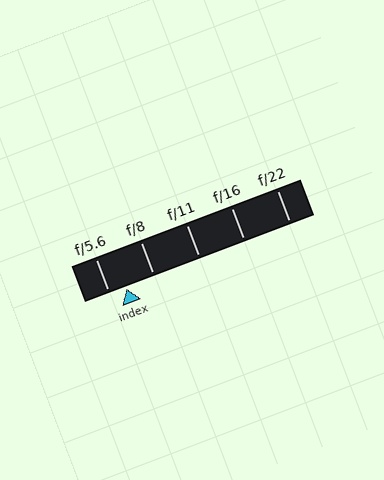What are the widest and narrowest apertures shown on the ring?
The widest aperture shown is f/5.6 and the narrowest is f/22.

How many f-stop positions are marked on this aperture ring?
There are 5 f-stop positions marked.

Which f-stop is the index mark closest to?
The index mark is closest to f/5.6.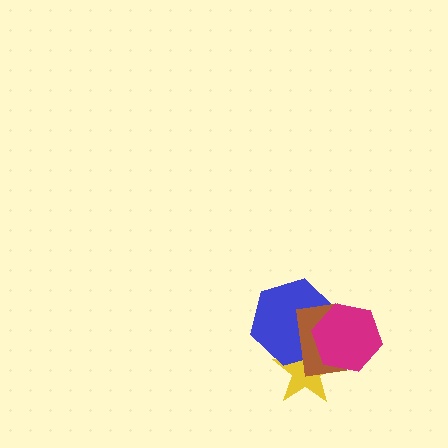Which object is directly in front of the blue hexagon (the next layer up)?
The brown rectangle is directly in front of the blue hexagon.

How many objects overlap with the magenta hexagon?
3 objects overlap with the magenta hexagon.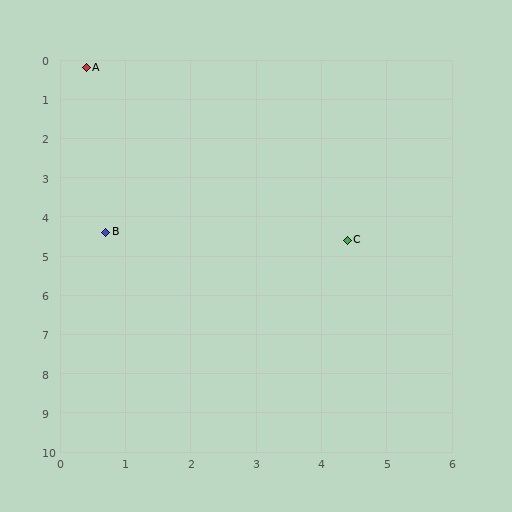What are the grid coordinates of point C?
Point C is at approximately (4.4, 4.6).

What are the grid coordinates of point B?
Point B is at approximately (0.7, 4.4).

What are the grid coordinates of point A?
Point A is at approximately (0.4, 0.2).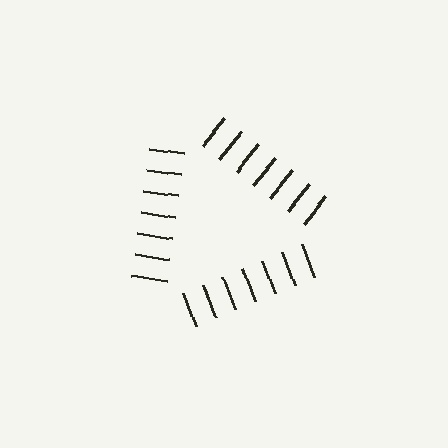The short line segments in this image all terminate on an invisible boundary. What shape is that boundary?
An illusory triangle — the line segments terminate on its edges but no continuous stroke is drawn.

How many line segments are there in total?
21 — 7 along each of the 3 edges.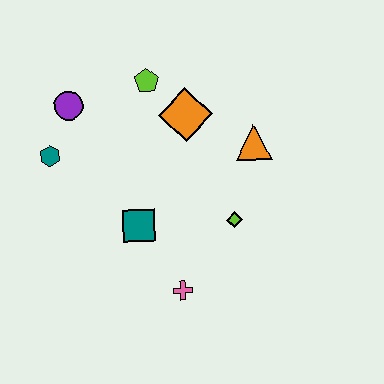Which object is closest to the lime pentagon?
The orange diamond is closest to the lime pentagon.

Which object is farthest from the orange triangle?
The teal hexagon is farthest from the orange triangle.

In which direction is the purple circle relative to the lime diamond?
The purple circle is to the left of the lime diamond.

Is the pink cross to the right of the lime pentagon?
Yes